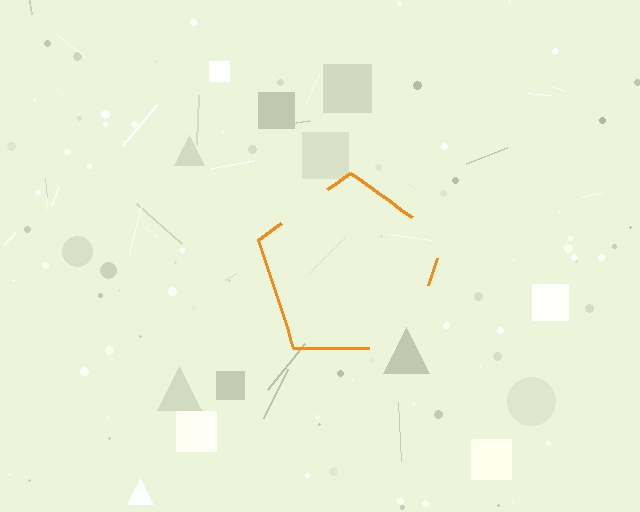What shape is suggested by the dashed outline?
The dashed outline suggests a pentagon.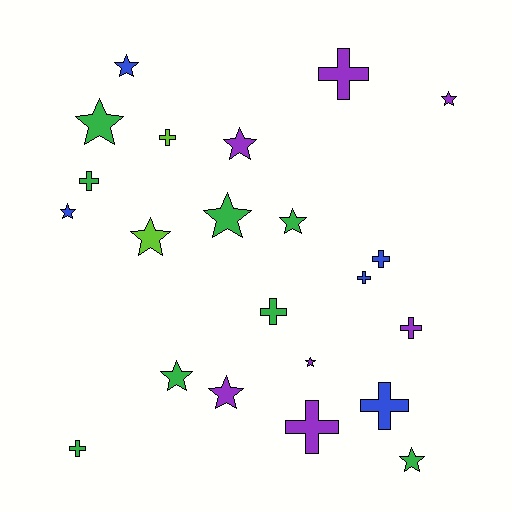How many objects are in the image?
There are 22 objects.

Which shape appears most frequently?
Star, with 12 objects.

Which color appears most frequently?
Green, with 8 objects.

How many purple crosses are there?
There are 3 purple crosses.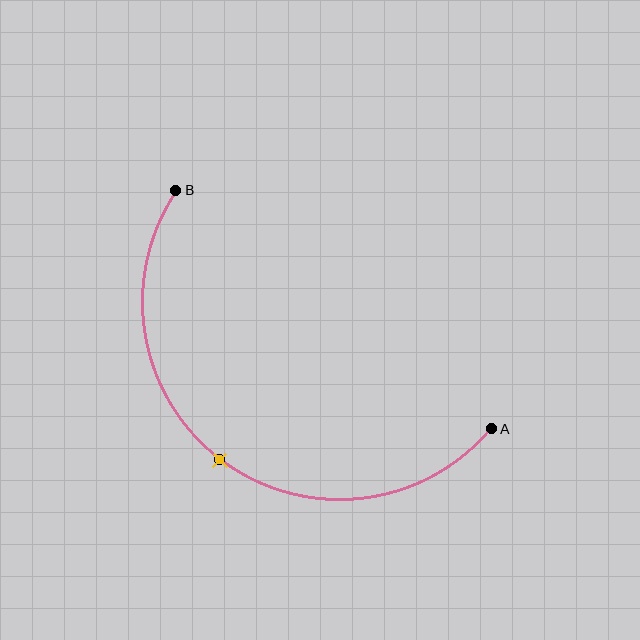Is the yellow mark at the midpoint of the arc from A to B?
Yes. The yellow mark lies on the arc at equal arc-length from both A and B — it is the arc midpoint.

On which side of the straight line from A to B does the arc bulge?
The arc bulges below and to the left of the straight line connecting A and B.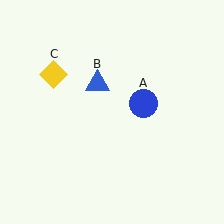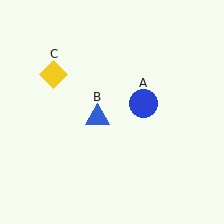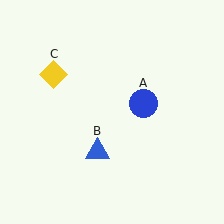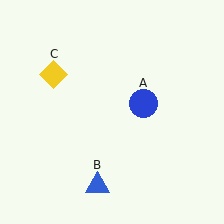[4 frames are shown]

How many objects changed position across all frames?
1 object changed position: blue triangle (object B).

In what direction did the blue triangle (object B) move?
The blue triangle (object B) moved down.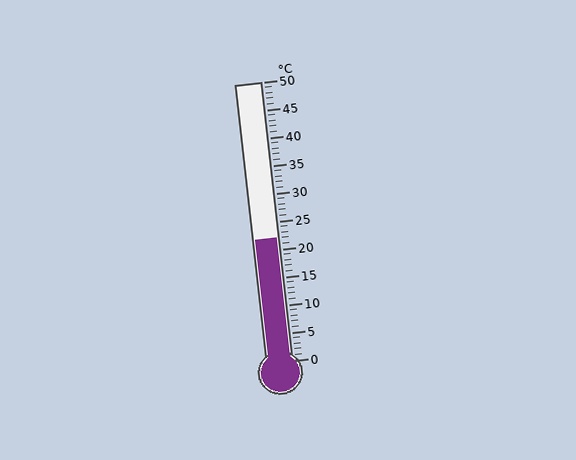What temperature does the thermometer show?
The thermometer shows approximately 22°C.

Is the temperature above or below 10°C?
The temperature is above 10°C.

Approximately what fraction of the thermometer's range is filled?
The thermometer is filled to approximately 45% of its range.